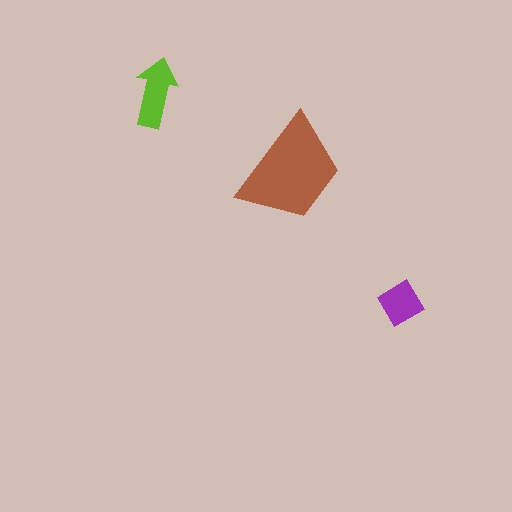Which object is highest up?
The lime arrow is topmost.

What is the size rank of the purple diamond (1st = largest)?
3rd.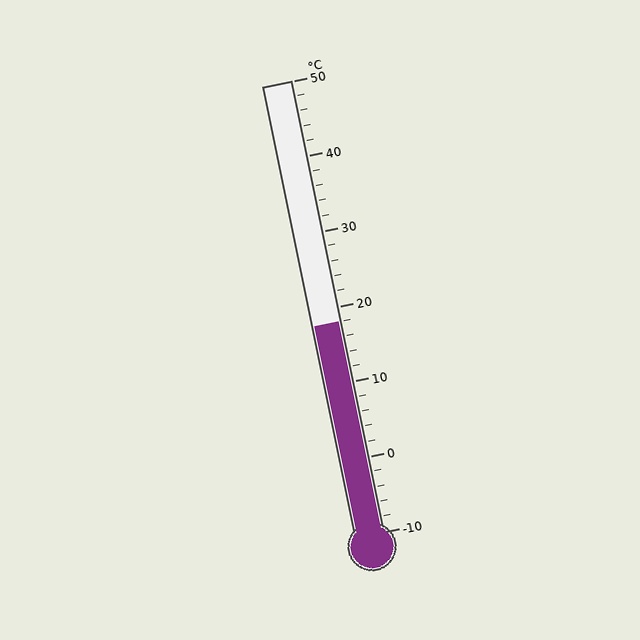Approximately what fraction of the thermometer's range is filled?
The thermometer is filled to approximately 45% of its range.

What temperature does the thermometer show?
The thermometer shows approximately 18°C.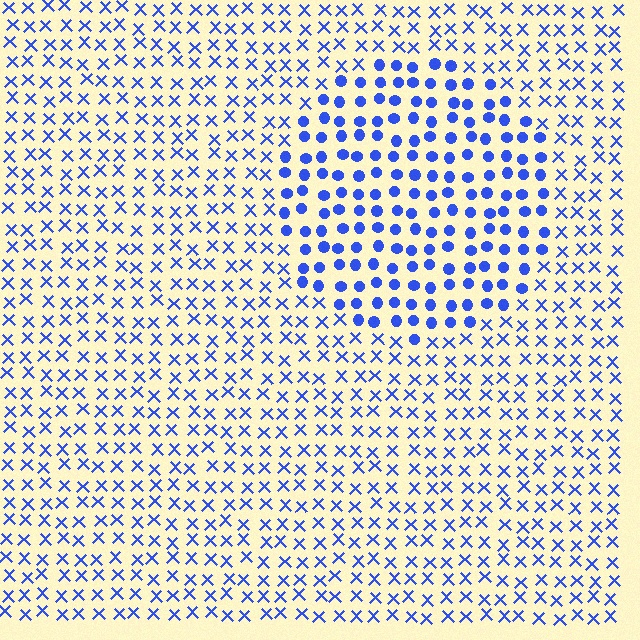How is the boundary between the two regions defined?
The boundary is defined by a change in element shape: circles inside vs. X marks outside. All elements share the same color and spacing.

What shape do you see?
I see a circle.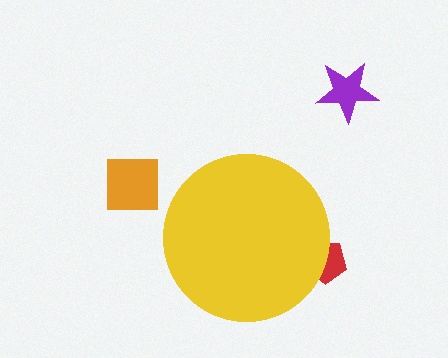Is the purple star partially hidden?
No, the purple star is fully visible.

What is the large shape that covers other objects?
A yellow circle.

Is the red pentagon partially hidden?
Yes, the red pentagon is partially hidden behind the yellow circle.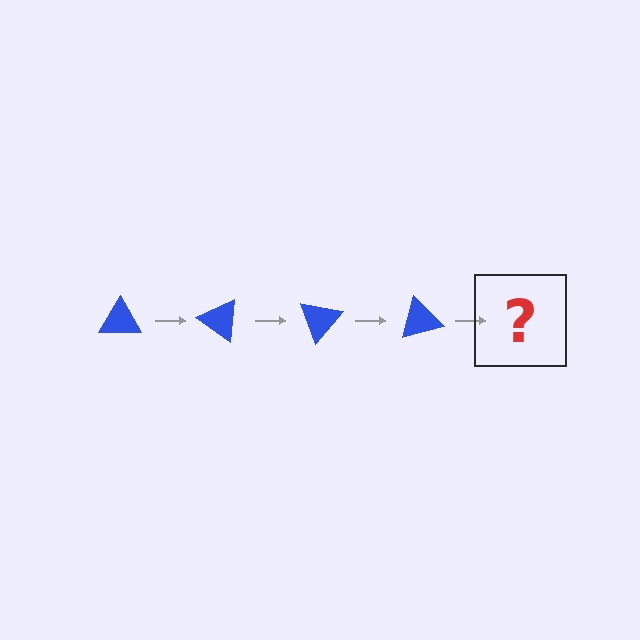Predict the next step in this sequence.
The next step is a blue triangle rotated 140 degrees.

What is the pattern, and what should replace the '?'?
The pattern is that the triangle rotates 35 degrees each step. The '?' should be a blue triangle rotated 140 degrees.